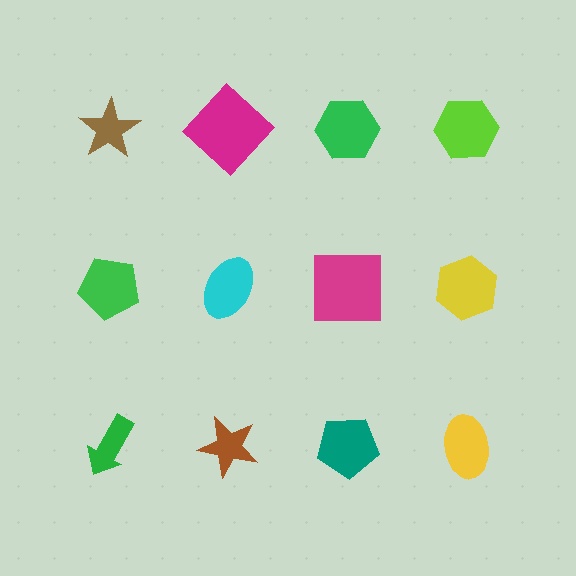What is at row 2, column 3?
A magenta square.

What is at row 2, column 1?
A green pentagon.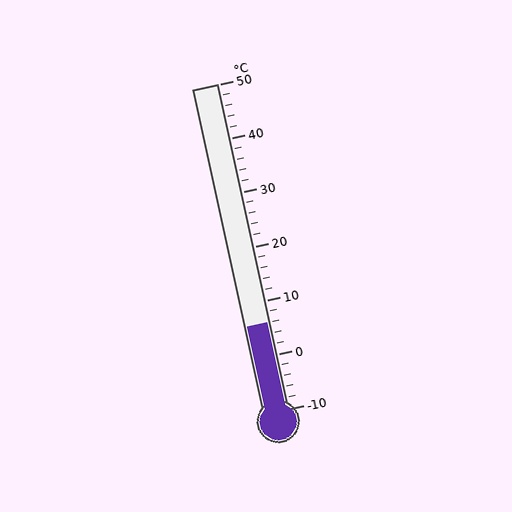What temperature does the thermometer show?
The thermometer shows approximately 6°C.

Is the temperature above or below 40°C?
The temperature is below 40°C.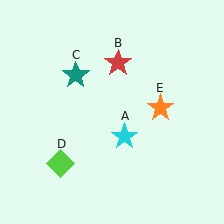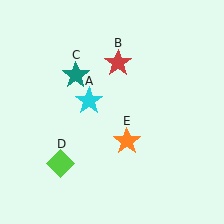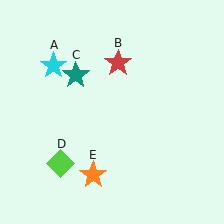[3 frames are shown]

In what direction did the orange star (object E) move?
The orange star (object E) moved down and to the left.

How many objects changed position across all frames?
2 objects changed position: cyan star (object A), orange star (object E).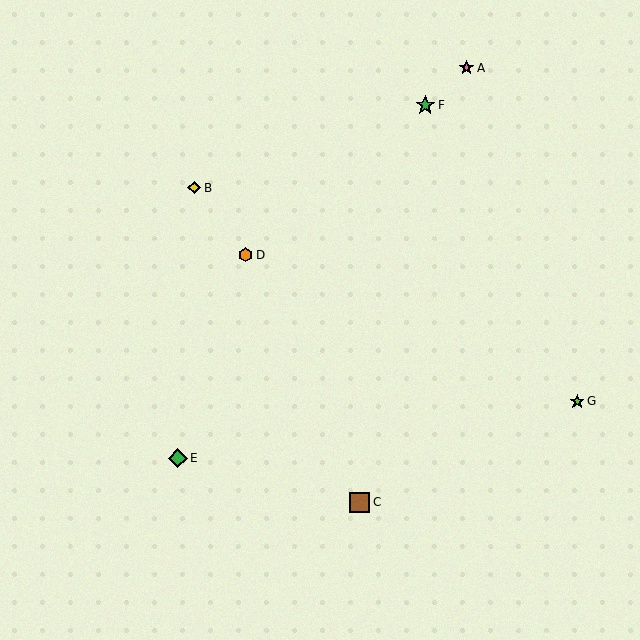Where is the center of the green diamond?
The center of the green diamond is at (178, 458).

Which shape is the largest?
The brown square (labeled C) is the largest.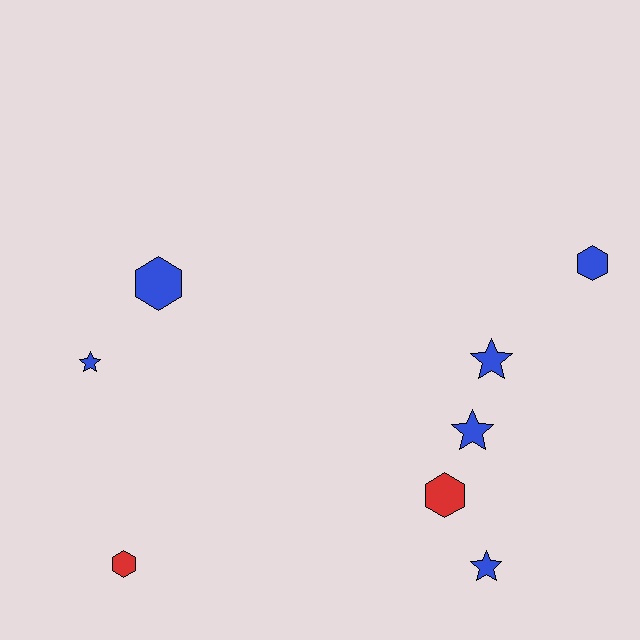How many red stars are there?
There are no red stars.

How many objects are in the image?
There are 8 objects.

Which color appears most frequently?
Blue, with 6 objects.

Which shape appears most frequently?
Star, with 4 objects.